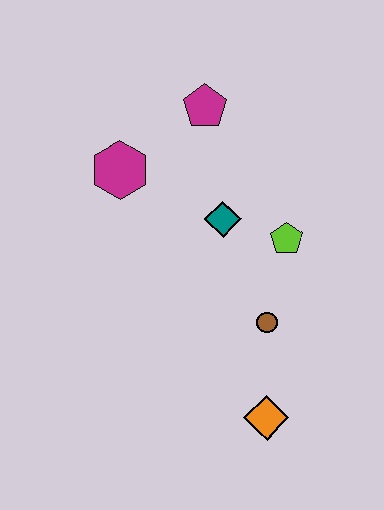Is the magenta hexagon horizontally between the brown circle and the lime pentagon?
No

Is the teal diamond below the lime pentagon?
No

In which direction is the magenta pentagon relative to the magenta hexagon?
The magenta pentagon is to the right of the magenta hexagon.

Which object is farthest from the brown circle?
The magenta pentagon is farthest from the brown circle.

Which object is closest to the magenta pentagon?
The magenta hexagon is closest to the magenta pentagon.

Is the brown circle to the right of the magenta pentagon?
Yes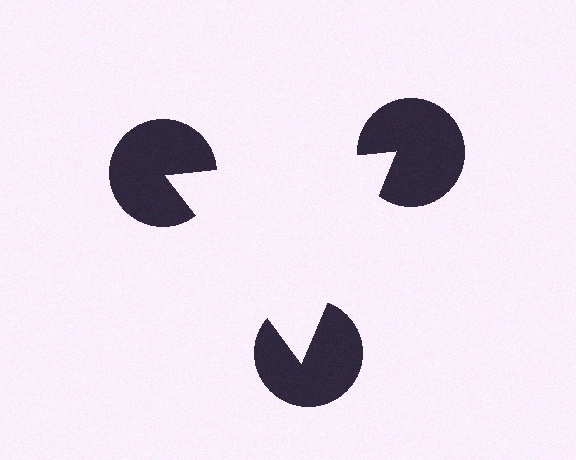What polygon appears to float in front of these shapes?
An illusory triangle — its edges are inferred from the aligned wedge cuts in the pac-man discs, not physically drawn.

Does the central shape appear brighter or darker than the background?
It typically appears slightly brighter than the background, even though no actual brightness change is drawn.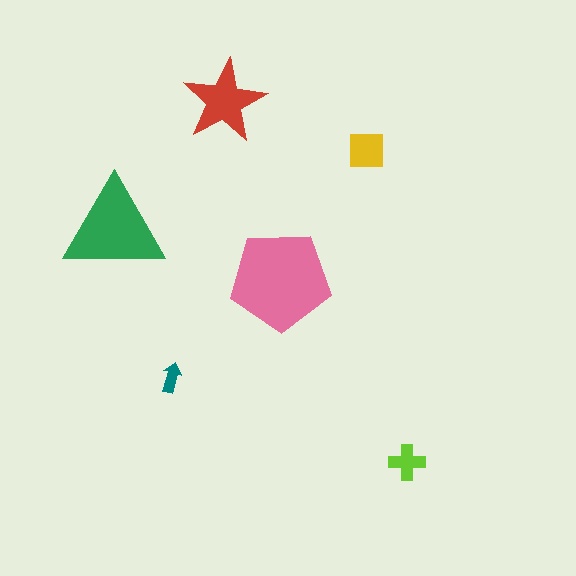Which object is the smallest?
The teal arrow.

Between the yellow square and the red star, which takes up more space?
The red star.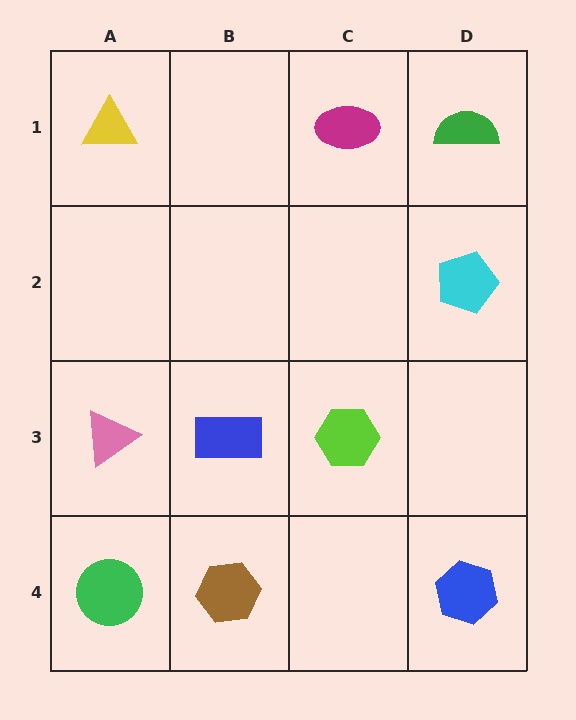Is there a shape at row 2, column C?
No, that cell is empty.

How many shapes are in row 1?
3 shapes.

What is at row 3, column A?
A pink triangle.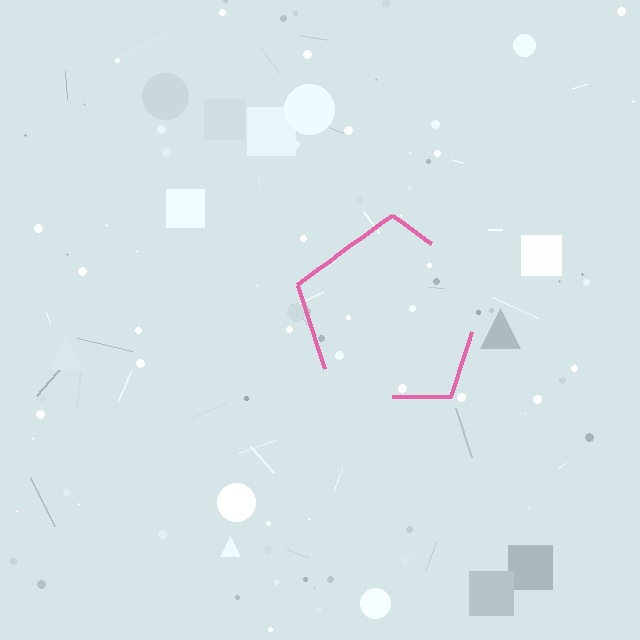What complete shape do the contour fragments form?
The contour fragments form a pentagon.